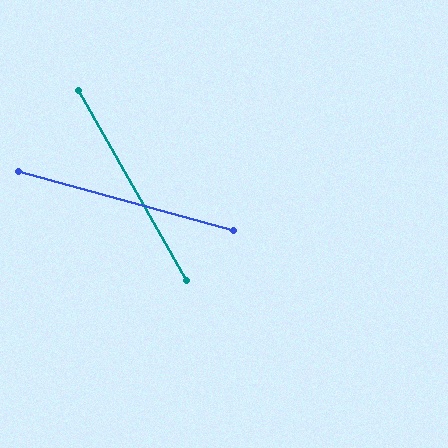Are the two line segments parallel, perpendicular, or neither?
Neither parallel nor perpendicular — they differ by about 45°.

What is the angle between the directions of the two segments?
Approximately 45 degrees.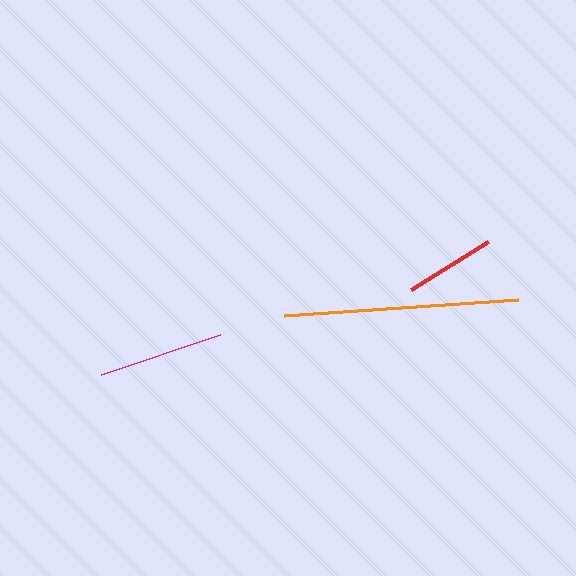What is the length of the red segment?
The red segment is approximately 91 pixels long.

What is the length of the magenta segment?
The magenta segment is approximately 125 pixels long.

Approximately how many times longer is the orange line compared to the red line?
The orange line is approximately 2.6 times the length of the red line.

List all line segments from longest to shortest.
From longest to shortest: orange, magenta, red.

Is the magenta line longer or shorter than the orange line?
The orange line is longer than the magenta line.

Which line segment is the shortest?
The red line is the shortest at approximately 91 pixels.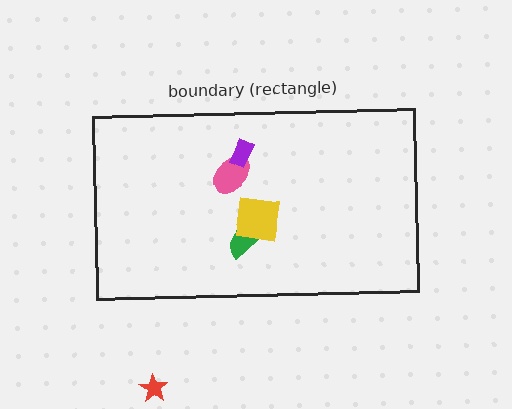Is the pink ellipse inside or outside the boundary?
Inside.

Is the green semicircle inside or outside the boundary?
Inside.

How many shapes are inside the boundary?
4 inside, 1 outside.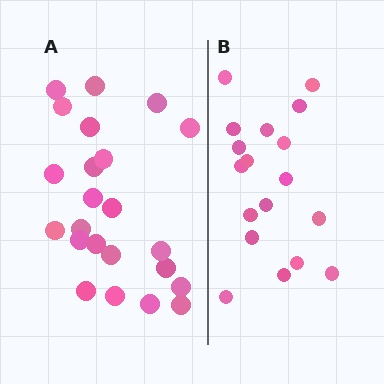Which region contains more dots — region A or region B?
Region A (the left region) has more dots.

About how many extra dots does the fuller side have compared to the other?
Region A has about 5 more dots than region B.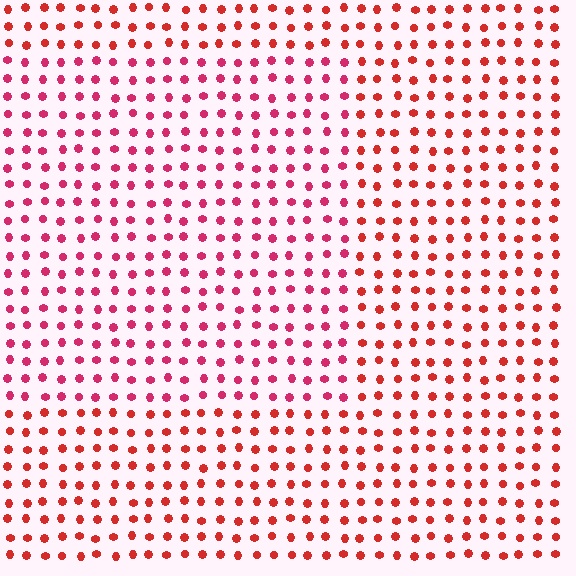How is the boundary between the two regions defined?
The boundary is defined purely by a slight shift in hue (about 25 degrees). Spacing, size, and orientation are identical on both sides.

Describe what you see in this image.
The image is filled with small red elements in a uniform arrangement. A rectangle-shaped region is visible where the elements are tinted to a slightly different hue, forming a subtle color boundary.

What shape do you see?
I see a rectangle.